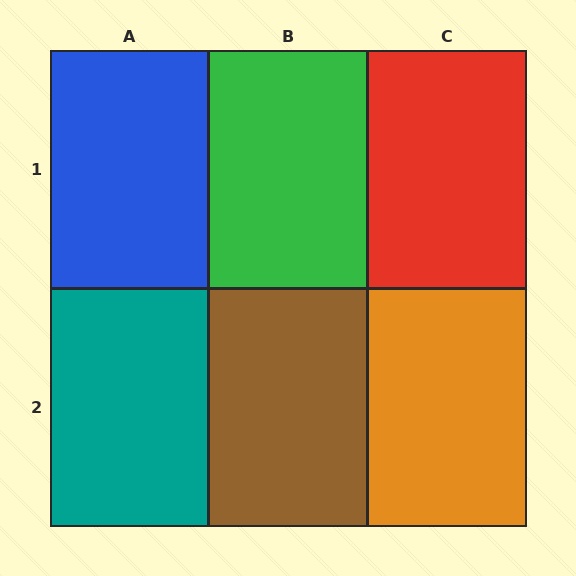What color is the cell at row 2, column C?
Orange.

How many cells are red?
1 cell is red.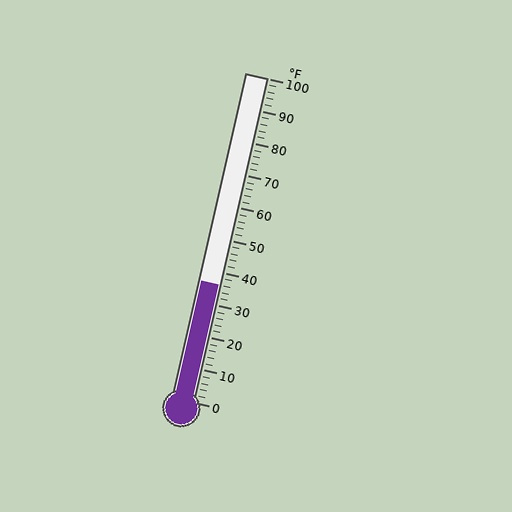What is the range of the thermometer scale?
The thermometer scale ranges from 0°F to 100°F.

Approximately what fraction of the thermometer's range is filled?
The thermometer is filled to approximately 35% of its range.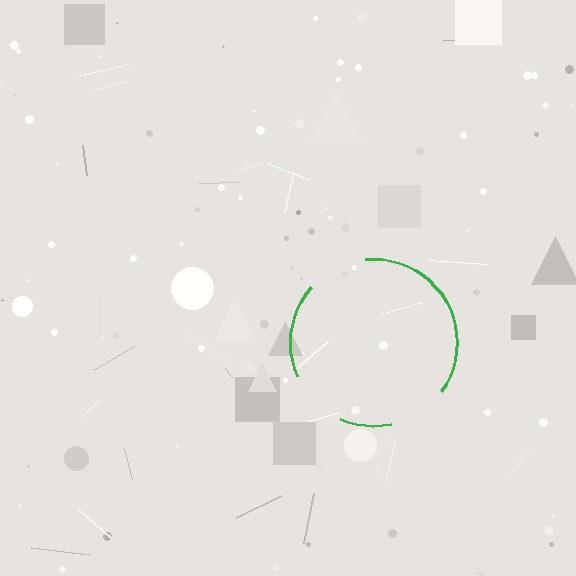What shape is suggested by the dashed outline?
The dashed outline suggests a circle.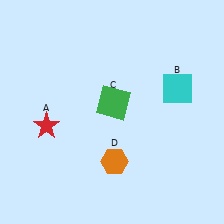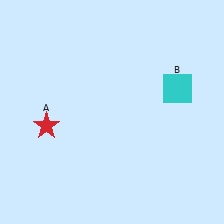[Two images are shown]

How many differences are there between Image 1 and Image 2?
There are 2 differences between the two images.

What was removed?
The green square (C), the orange hexagon (D) were removed in Image 2.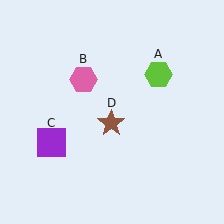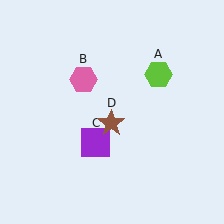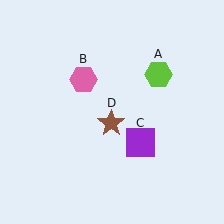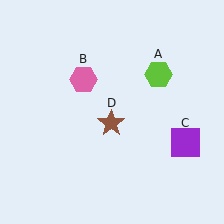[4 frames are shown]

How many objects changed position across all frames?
1 object changed position: purple square (object C).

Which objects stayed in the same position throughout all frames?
Lime hexagon (object A) and pink hexagon (object B) and brown star (object D) remained stationary.